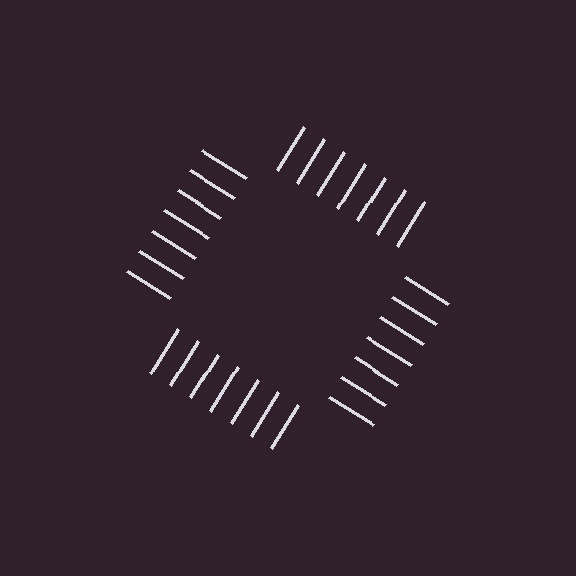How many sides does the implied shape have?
4 sides — the line-ends trace a square.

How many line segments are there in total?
28 — 7 along each of the 4 edges.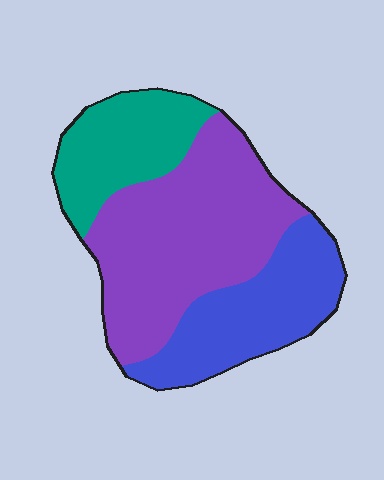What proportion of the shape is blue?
Blue covers 29% of the shape.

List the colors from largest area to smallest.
From largest to smallest: purple, blue, teal.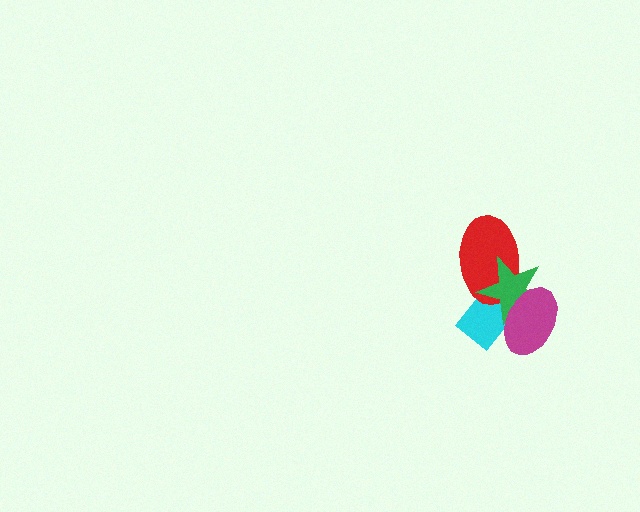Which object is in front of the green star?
The magenta ellipse is in front of the green star.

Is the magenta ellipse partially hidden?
No, no other shape covers it.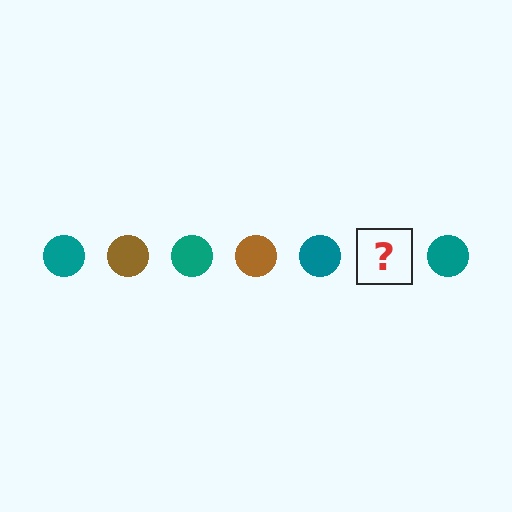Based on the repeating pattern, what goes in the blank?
The blank should be a brown circle.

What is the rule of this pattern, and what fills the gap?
The rule is that the pattern cycles through teal, brown circles. The gap should be filled with a brown circle.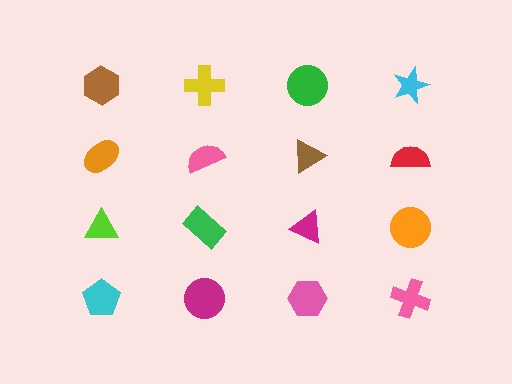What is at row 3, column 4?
An orange circle.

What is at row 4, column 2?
A magenta circle.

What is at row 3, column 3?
A magenta triangle.